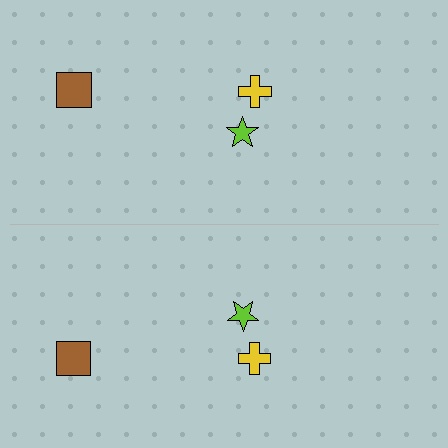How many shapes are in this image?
There are 6 shapes in this image.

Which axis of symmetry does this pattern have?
The pattern has a horizontal axis of symmetry running through the center of the image.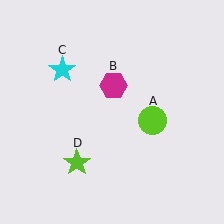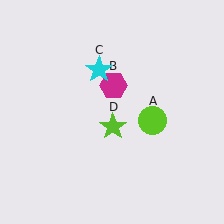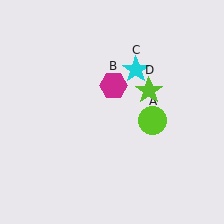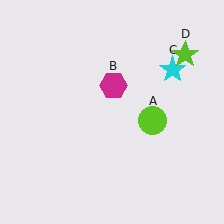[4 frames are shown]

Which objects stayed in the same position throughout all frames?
Lime circle (object A) and magenta hexagon (object B) remained stationary.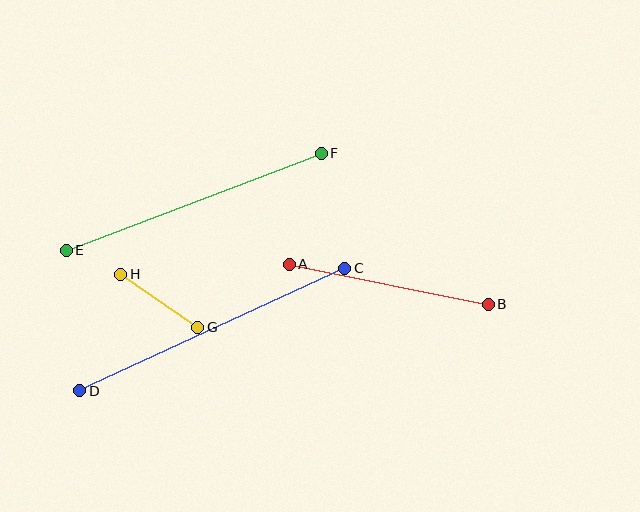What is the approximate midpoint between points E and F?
The midpoint is at approximately (194, 202) pixels.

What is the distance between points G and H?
The distance is approximately 94 pixels.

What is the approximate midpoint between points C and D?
The midpoint is at approximately (212, 330) pixels.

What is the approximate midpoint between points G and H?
The midpoint is at approximately (159, 301) pixels.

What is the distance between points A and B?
The distance is approximately 203 pixels.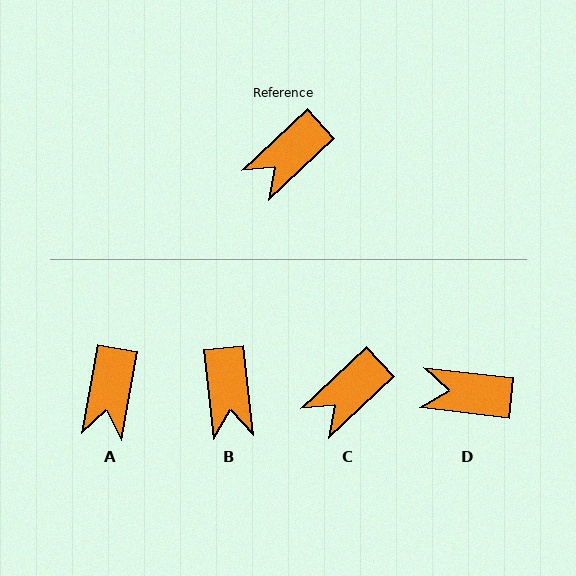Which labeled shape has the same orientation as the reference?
C.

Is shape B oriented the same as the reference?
No, it is off by about 53 degrees.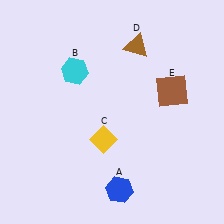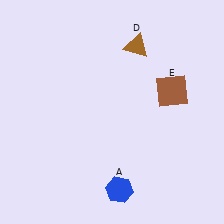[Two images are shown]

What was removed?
The yellow diamond (C), the cyan hexagon (B) were removed in Image 2.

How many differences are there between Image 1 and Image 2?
There are 2 differences between the two images.